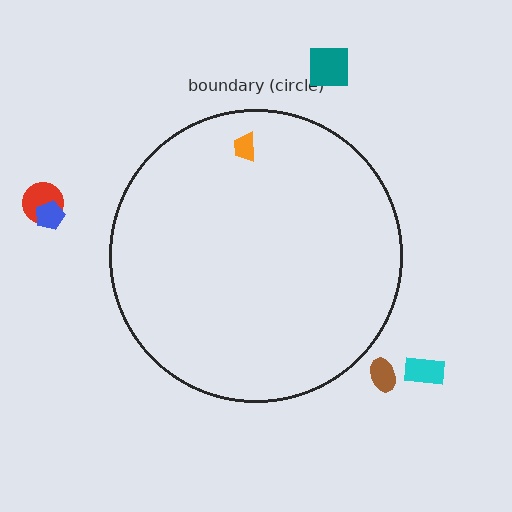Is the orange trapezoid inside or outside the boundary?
Inside.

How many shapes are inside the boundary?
1 inside, 5 outside.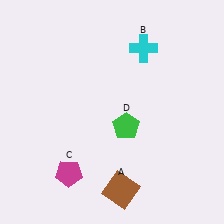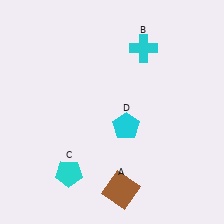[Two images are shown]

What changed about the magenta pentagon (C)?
In Image 1, C is magenta. In Image 2, it changed to cyan.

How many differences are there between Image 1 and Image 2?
There are 2 differences between the two images.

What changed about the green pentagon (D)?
In Image 1, D is green. In Image 2, it changed to cyan.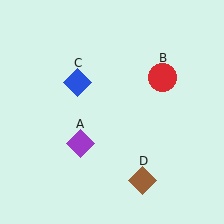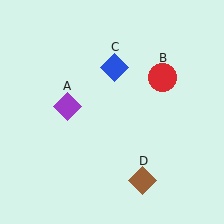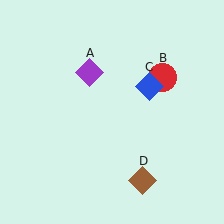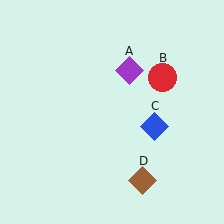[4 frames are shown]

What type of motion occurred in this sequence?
The purple diamond (object A), blue diamond (object C) rotated clockwise around the center of the scene.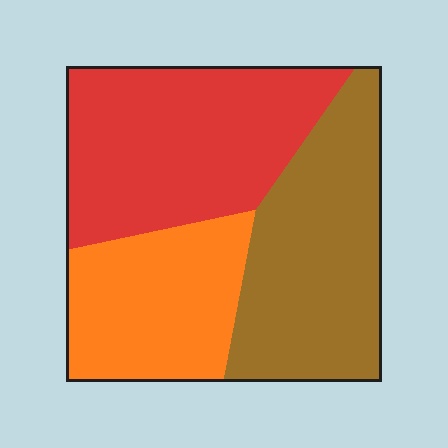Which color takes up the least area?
Orange, at roughly 25%.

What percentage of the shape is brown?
Brown takes up about three eighths (3/8) of the shape.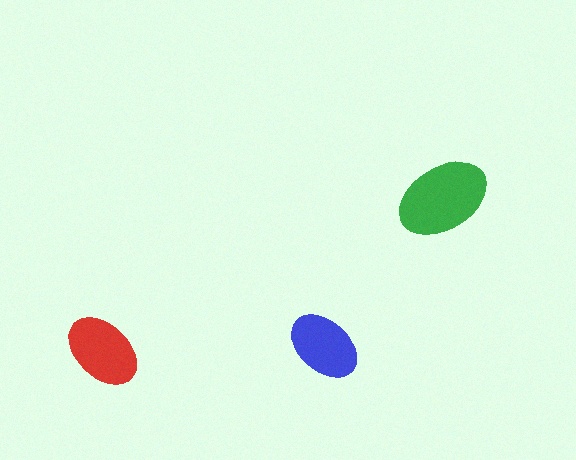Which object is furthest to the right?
The green ellipse is rightmost.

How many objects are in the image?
There are 3 objects in the image.